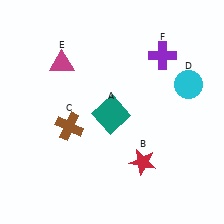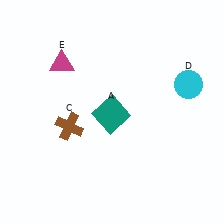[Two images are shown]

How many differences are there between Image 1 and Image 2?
There are 2 differences between the two images.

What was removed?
The red star (B), the purple cross (F) were removed in Image 2.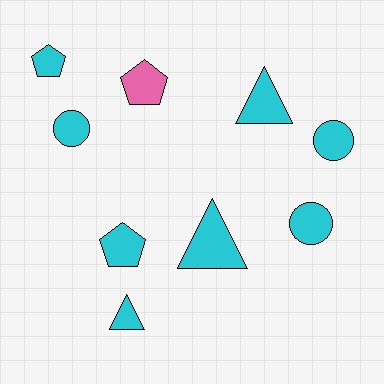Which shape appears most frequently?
Circle, with 3 objects.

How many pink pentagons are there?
There is 1 pink pentagon.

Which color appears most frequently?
Cyan, with 8 objects.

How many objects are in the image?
There are 9 objects.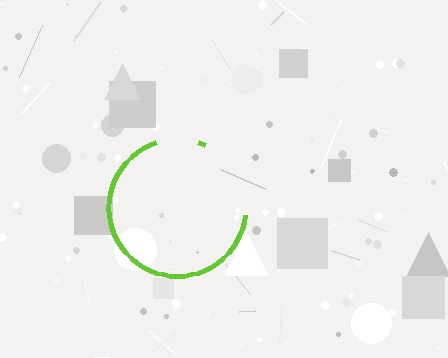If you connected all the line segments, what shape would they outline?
They would outline a circle.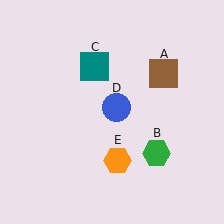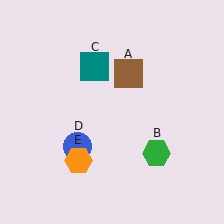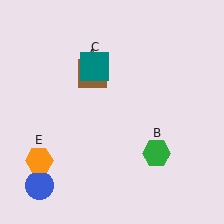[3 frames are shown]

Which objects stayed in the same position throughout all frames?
Green hexagon (object B) and teal square (object C) remained stationary.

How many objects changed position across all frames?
3 objects changed position: brown square (object A), blue circle (object D), orange hexagon (object E).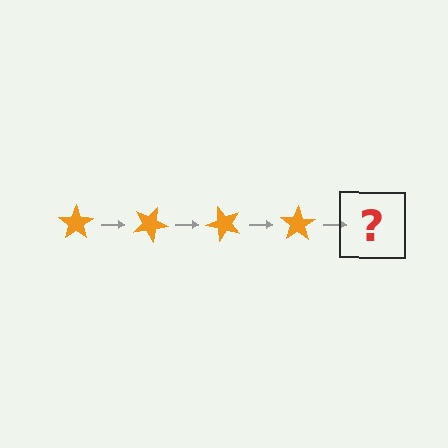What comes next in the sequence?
The next element should be an orange star rotated 100 degrees.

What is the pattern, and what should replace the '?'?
The pattern is that the star rotates 25 degrees each step. The '?' should be an orange star rotated 100 degrees.